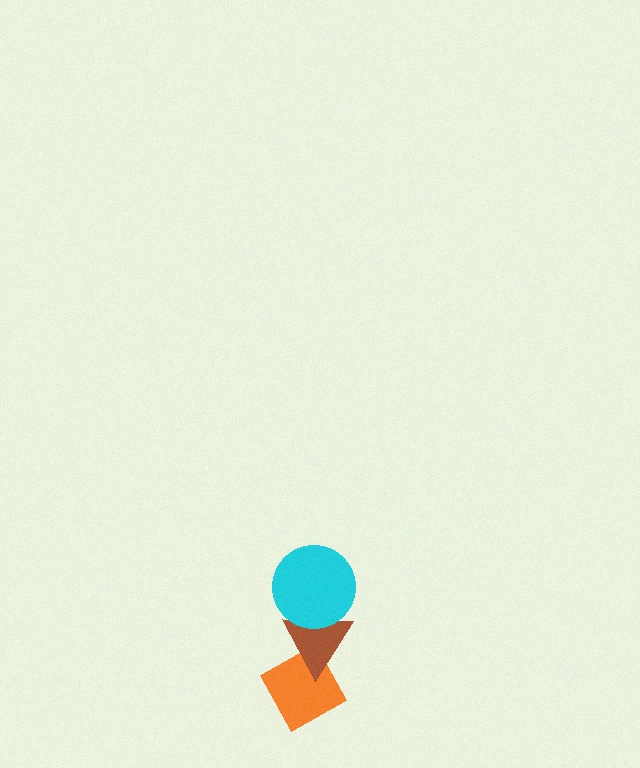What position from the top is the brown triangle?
The brown triangle is 2nd from the top.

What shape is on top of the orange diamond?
The brown triangle is on top of the orange diamond.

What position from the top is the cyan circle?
The cyan circle is 1st from the top.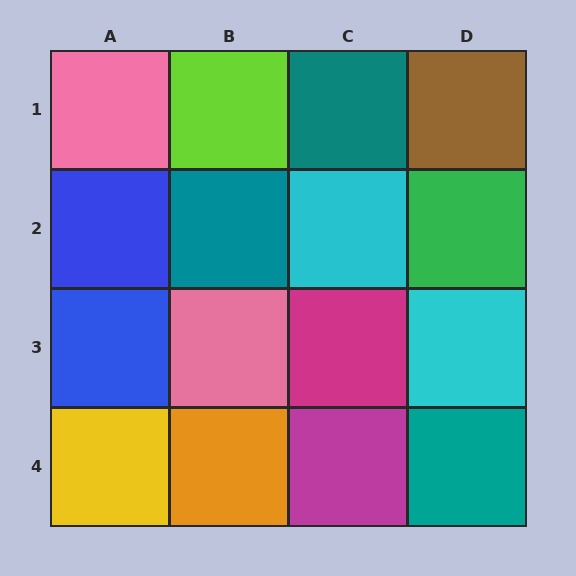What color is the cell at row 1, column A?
Pink.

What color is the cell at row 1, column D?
Brown.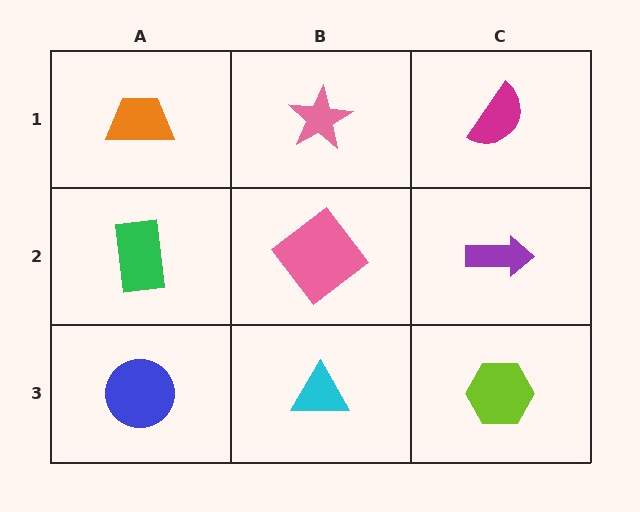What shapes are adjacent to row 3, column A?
A green rectangle (row 2, column A), a cyan triangle (row 3, column B).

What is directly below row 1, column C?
A purple arrow.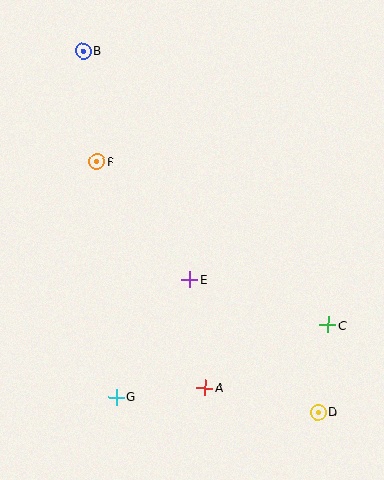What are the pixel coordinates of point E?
Point E is at (189, 280).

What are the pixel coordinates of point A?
Point A is at (205, 388).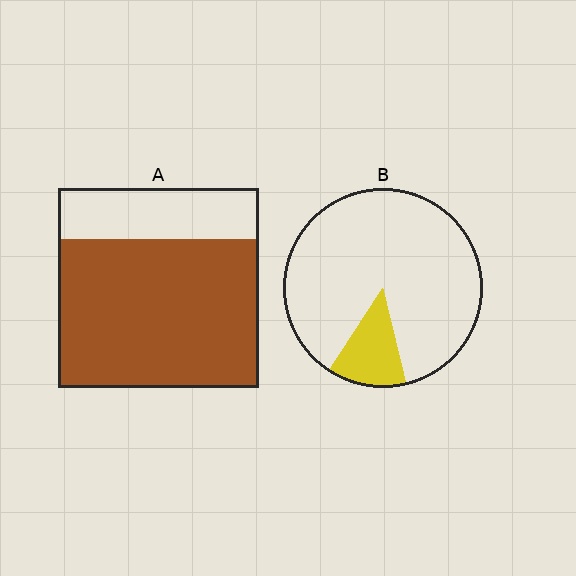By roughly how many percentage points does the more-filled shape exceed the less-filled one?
By roughly 60 percentage points (A over B).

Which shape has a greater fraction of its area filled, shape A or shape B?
Shape A.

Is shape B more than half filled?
No.